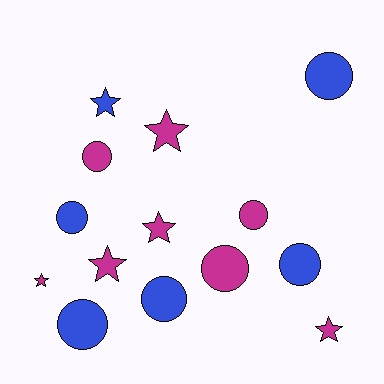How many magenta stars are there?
There are 5 magenta stars.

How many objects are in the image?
There are 14 objects.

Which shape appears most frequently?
Circle, with 8 objects.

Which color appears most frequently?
Magenta, with 8 objects.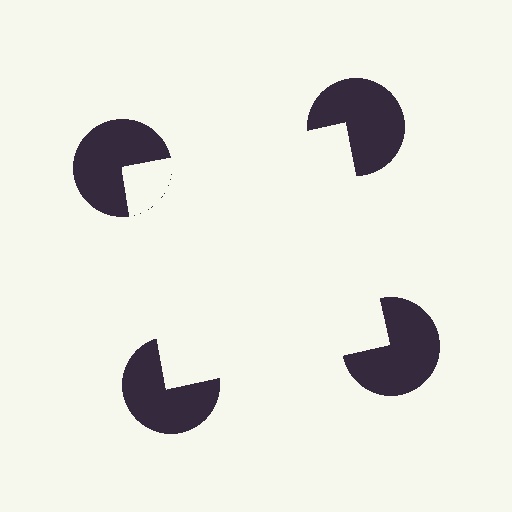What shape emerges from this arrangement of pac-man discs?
An illusory square — its edges are inferred from the aligned wedge cuts in the pac-man discs, not physically drawn.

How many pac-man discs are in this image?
There are 4 — one at each vertex of the illusory square.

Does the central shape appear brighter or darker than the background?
It typically appears slightly brighter than the background, even though no actual brightness change is drawn.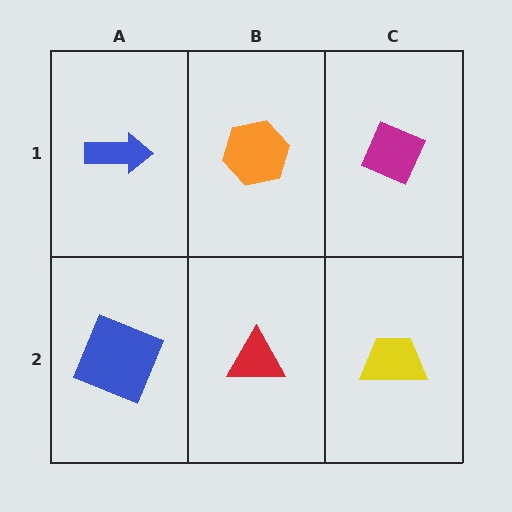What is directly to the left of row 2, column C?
A red triangle.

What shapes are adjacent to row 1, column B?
A red triangle (row 2, column B), a blue arrow (row 1, column A), a magenta diamond (row 1, column C).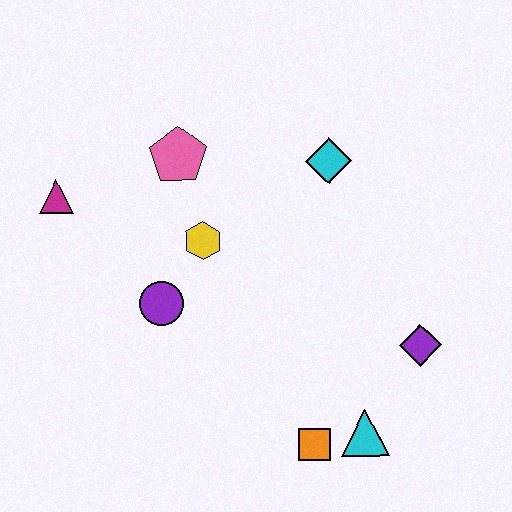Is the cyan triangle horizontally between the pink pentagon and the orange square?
No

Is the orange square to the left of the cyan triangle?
Yes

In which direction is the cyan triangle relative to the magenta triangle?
The cyan triangle is to the right of the magenta triangle.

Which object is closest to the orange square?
The cyan triangle is closest to the orange square.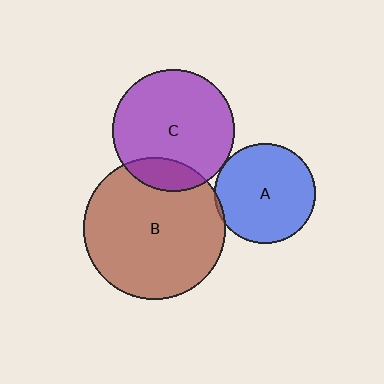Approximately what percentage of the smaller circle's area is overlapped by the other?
Approximately 5%.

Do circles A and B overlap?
Yes.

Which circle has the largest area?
Circle B (brown).